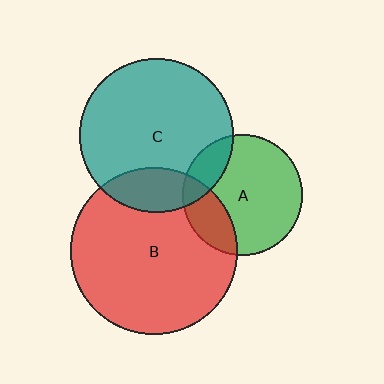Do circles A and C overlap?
Yes.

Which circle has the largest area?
Circle B (red).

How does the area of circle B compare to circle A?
Approximately 1.9 times.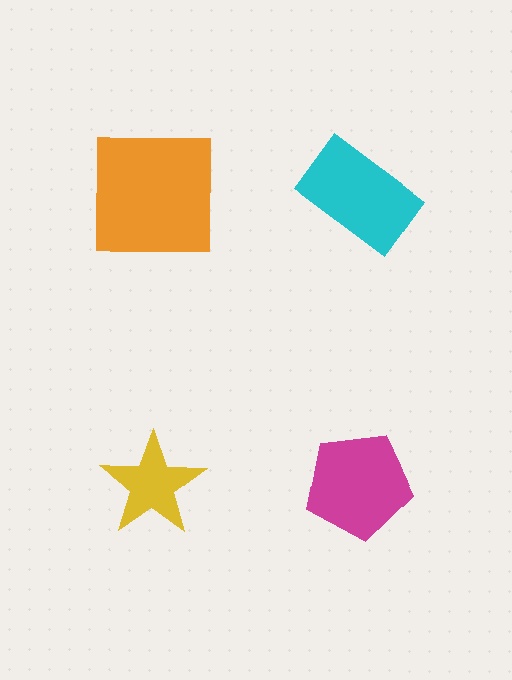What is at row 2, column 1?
A yellow star.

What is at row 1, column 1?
An orange square.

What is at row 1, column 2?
A cyan rectangle.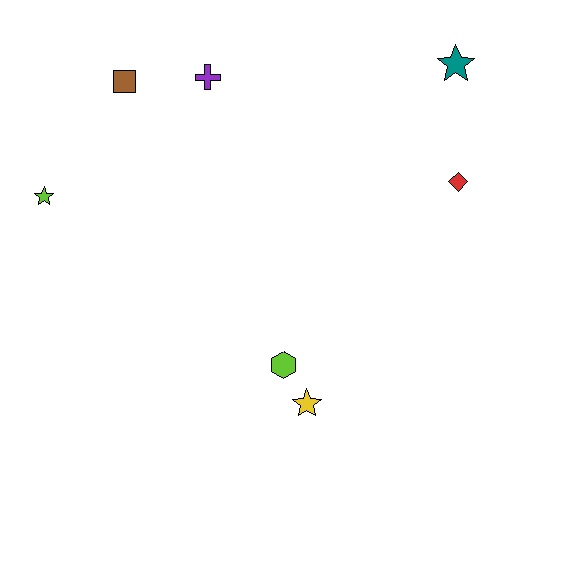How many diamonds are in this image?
There is 1 diamond.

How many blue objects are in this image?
There are no blue objects.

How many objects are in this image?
There are 7 objects.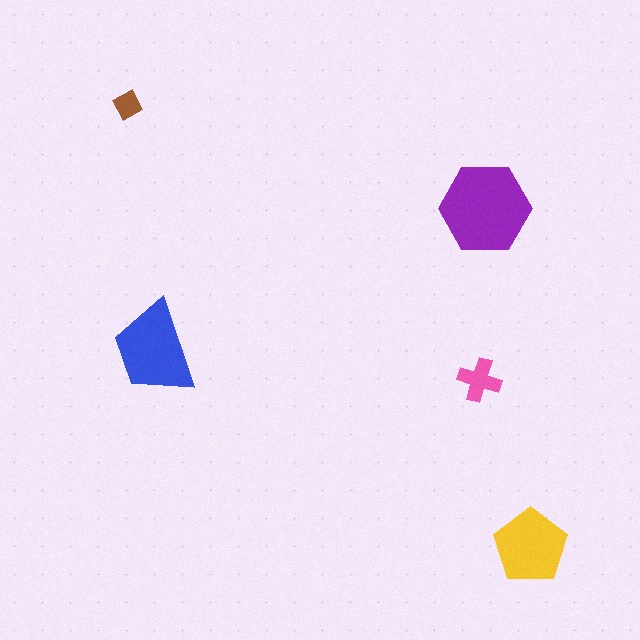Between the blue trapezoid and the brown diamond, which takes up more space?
The blue trapezoid.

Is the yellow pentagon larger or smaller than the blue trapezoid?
Smaller.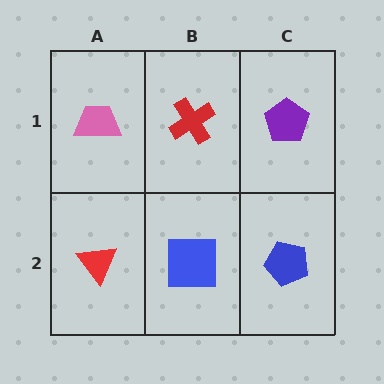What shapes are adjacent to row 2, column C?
A purple pentagon (row 1, column C), a blue square (row 2, column B).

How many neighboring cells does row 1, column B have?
3.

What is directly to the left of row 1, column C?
A red cross.